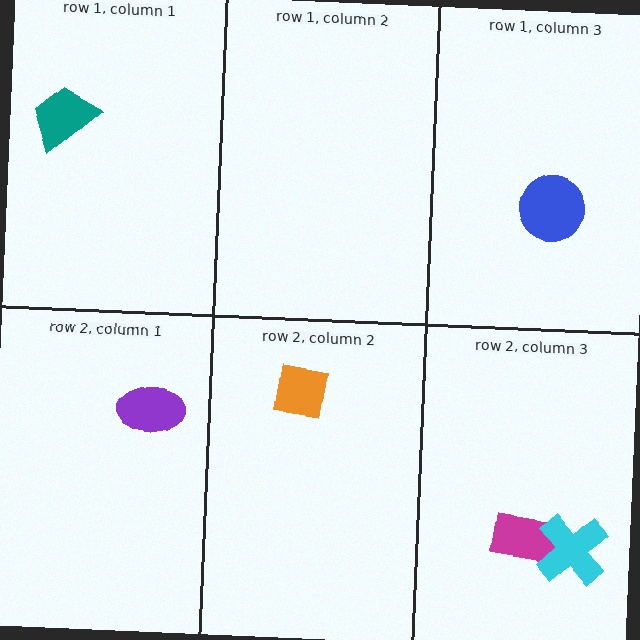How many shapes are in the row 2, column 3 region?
2.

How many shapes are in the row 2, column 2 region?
1.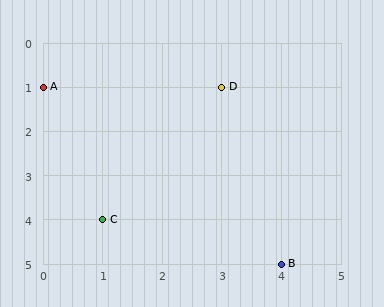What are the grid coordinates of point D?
Point D is at grid coordinates (3, 1).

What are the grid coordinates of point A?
Point A is at grid coordinates (0, 1).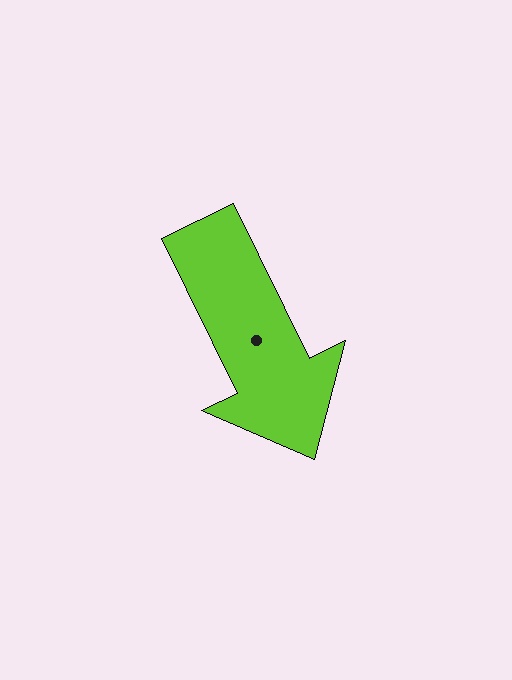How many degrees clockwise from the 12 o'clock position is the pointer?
Approximately 154 degrees.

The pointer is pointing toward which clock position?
Roughly 5 o'clock.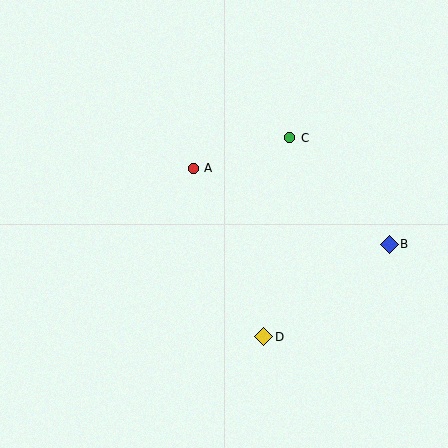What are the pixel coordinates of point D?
Point D is at (264, 337).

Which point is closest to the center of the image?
Point A at (193, 168) is closest to the center.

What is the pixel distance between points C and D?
The distance between C and D is 201 pixels.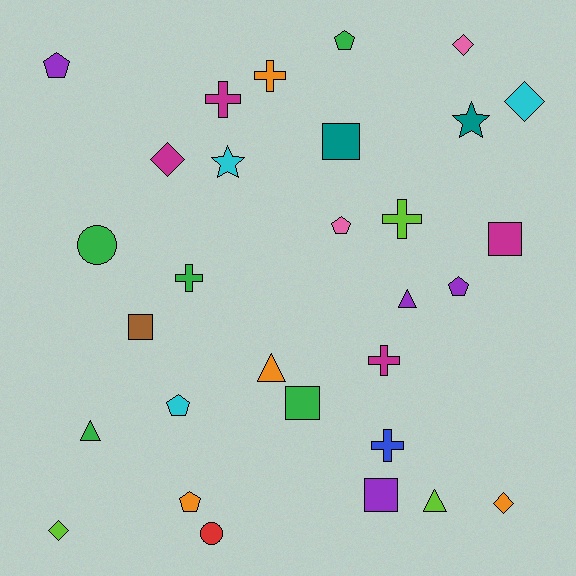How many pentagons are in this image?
There are 6 pentagons.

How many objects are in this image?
There are 30 objects.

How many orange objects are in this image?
There are 4 orange objects.